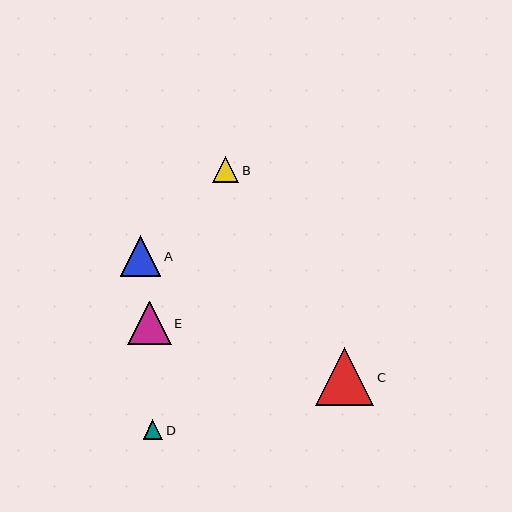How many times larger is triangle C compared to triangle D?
Triangle C is approximately 3.0 times the size of triangle D.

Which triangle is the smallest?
Triangle D is the smallest with a size of approximately 20 pixels.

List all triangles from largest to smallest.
From largest to smallest: C, E, A, B, D.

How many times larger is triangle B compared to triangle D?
Triangle B is approximately 1.3 times the size of triangle D.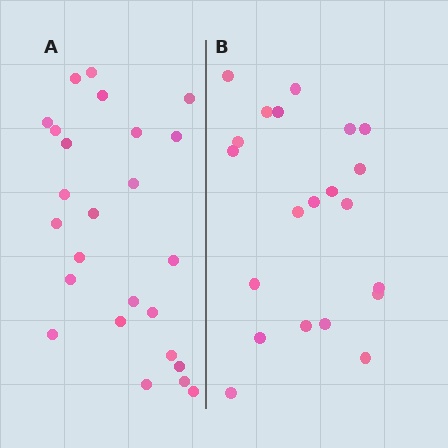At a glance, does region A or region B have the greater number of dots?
Region A (the left region) has more dots.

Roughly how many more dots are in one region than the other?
Region A has about 4 more dots than region B.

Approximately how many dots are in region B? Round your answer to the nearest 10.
About 20 dots. (The exact count is 21, which rounds to 20.)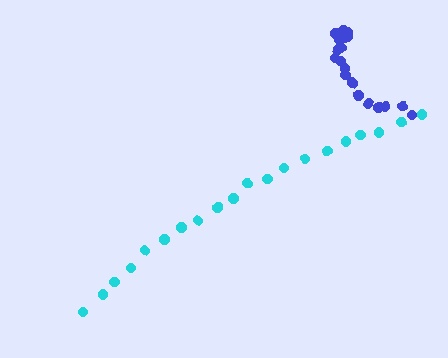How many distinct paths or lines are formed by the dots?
There are 2 distinct paths.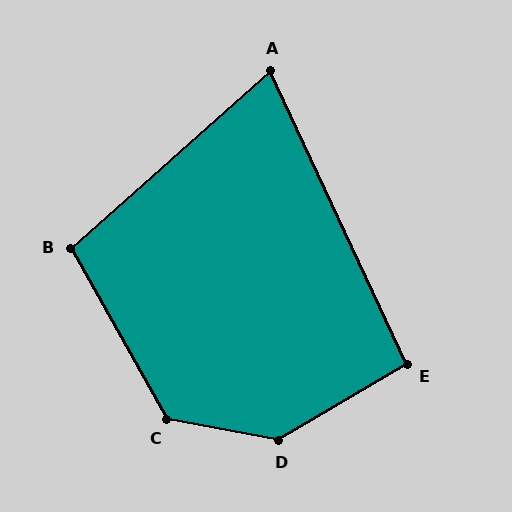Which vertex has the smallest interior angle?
A, at approximately 73 degrees.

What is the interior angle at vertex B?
Approximately 102 degrees (obtuse).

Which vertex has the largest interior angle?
D, at approximately 139 degrees.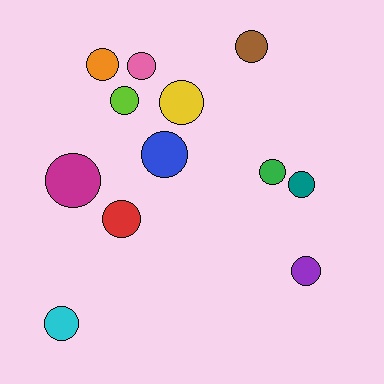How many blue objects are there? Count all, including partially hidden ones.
There is 1 blue object.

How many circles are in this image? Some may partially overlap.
There are 12 circles.